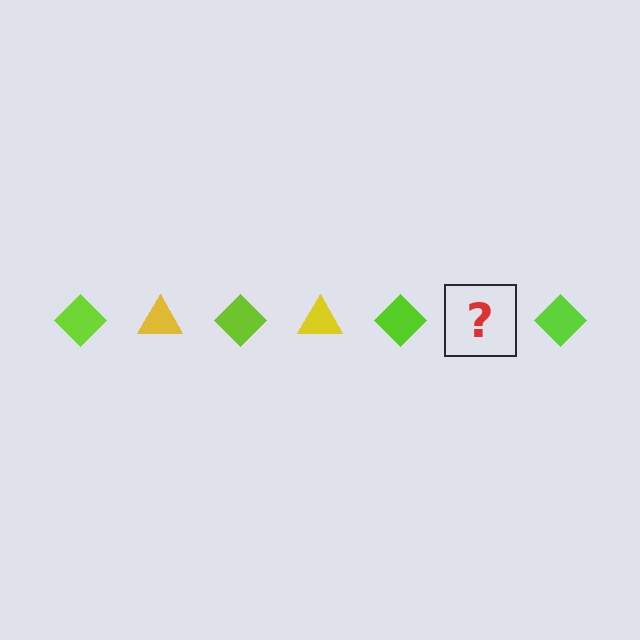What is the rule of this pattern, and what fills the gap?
The rule is that the pattern alternates between lime diamond and yellow triangle. The gap should be filled with a yellow triangle.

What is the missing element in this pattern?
The missing element is a yellow triangle.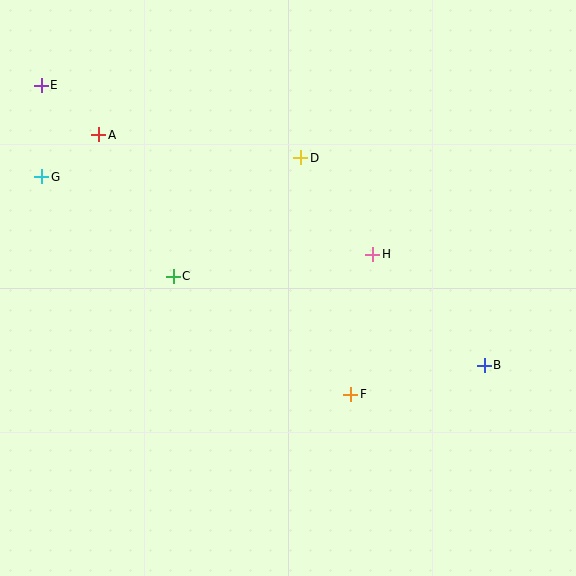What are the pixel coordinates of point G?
Point G is at (42, 177).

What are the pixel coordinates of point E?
Point E is at (41, 85).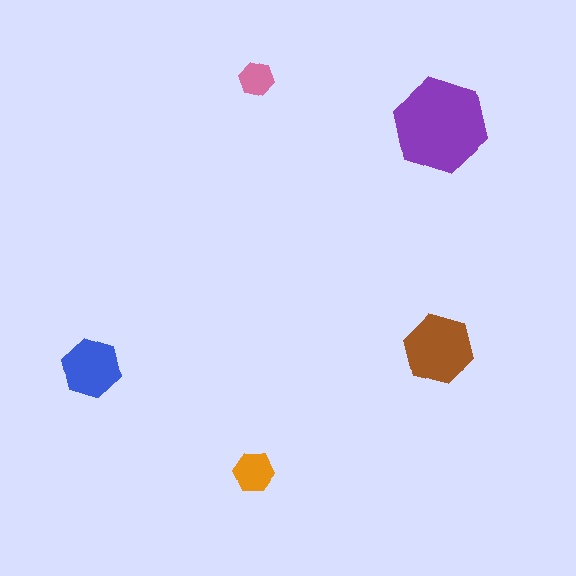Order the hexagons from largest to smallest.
the purple one, the brown one, the blue one, the orange one, the pink one.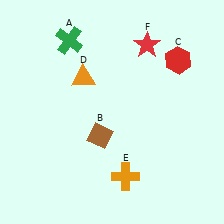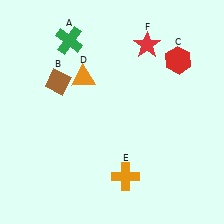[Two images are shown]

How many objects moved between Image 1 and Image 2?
1 object moved between the two images.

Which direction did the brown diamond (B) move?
The brown diamond (B) moved up.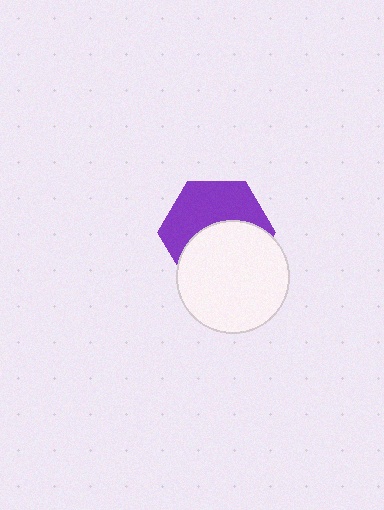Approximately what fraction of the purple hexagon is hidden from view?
Roughly 50% of the purple hexagon is hidden behind the white circle.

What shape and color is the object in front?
The object in front is a white circle.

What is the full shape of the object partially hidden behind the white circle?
The partially hidden object is a purple hexagon.